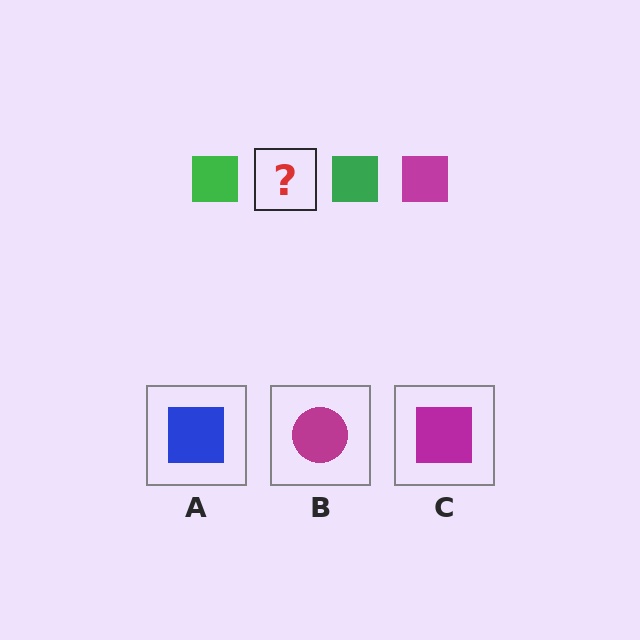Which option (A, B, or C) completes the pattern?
C.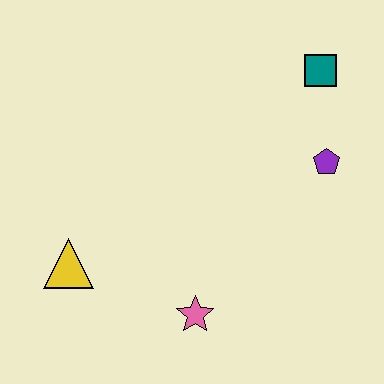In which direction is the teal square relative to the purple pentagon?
The teal square is above the purple pentagon.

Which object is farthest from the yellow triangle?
The teal square is farthest from the yellow triangle.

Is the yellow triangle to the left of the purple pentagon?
Yes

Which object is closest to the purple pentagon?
The teal square is closest to the purple pentagon.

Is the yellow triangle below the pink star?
No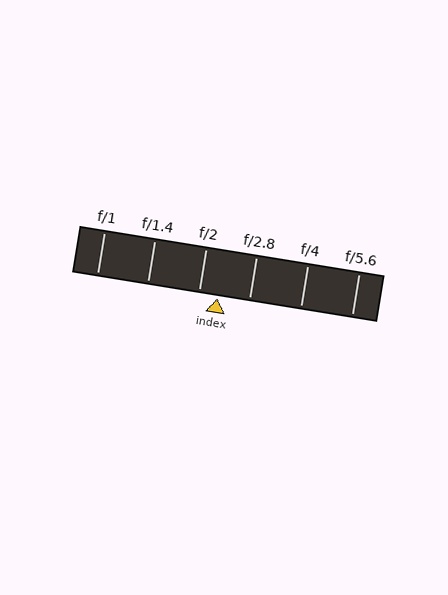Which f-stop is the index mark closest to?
The index mark is closest to f/2.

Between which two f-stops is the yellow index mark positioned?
The index mark is between f/2 and f/2.8.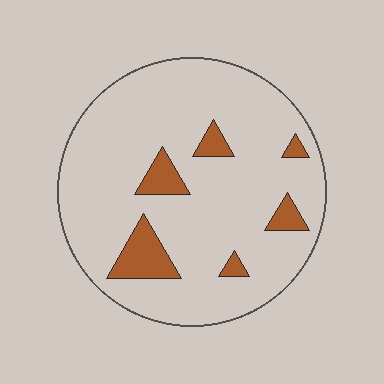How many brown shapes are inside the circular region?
6.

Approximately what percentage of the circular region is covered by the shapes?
Approximately 10%.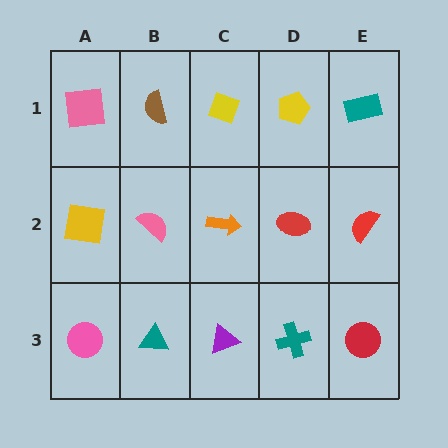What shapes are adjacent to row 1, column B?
A pink semicircle (row 2, column B), a pink square (row 1, column A), a yellow diamond (row 1, column C).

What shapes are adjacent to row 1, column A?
A yellow square (row 2, column A), a brown semicircle (row 1, column B).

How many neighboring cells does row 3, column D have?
3.